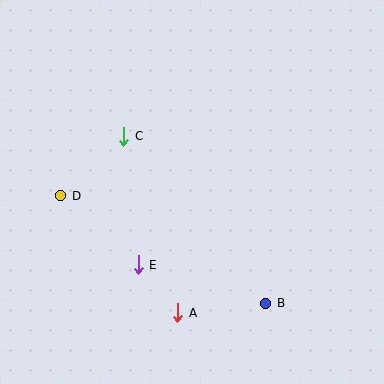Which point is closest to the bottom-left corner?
Point E is closest to the bottom-left corner.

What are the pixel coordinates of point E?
Point E is at (138, 265).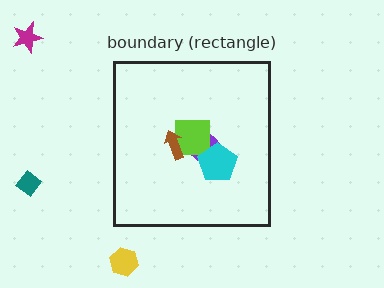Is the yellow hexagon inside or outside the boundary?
Outside.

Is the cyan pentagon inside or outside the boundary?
Inside.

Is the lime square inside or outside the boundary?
Inside.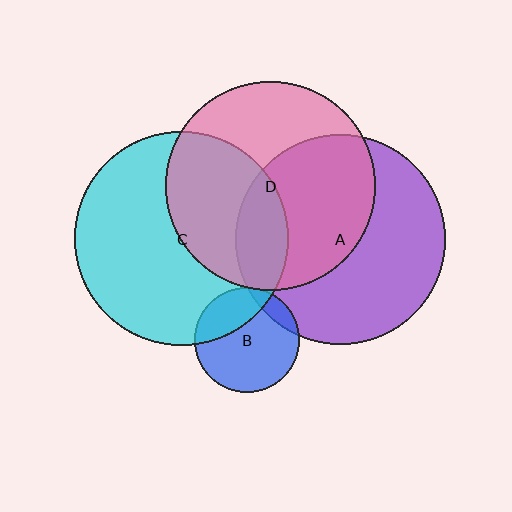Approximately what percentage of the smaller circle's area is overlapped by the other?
Approximately 40%.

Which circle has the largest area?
Circle C (cyan).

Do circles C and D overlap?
Yes.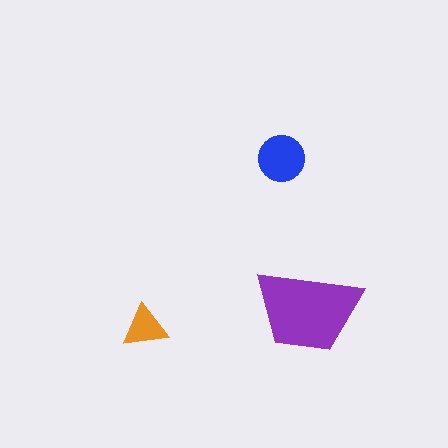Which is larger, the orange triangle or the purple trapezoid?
The purple trapezoid.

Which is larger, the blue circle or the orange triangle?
The blue circle.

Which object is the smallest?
The orange triangle.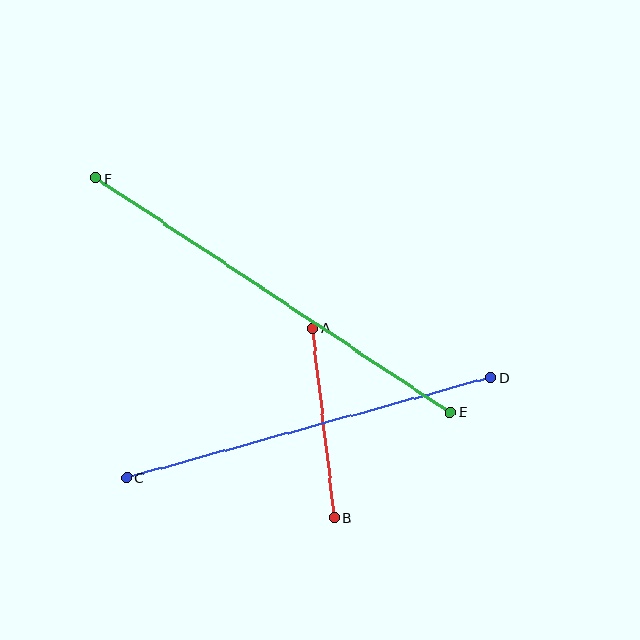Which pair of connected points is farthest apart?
Points E and F are farthest apart.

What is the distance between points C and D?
The distance is approximately 378 pixels.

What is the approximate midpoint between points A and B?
The midpoint is at approximately (323, 423) pixels.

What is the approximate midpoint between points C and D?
The midpoint is at approximately (309, 428) pixels.